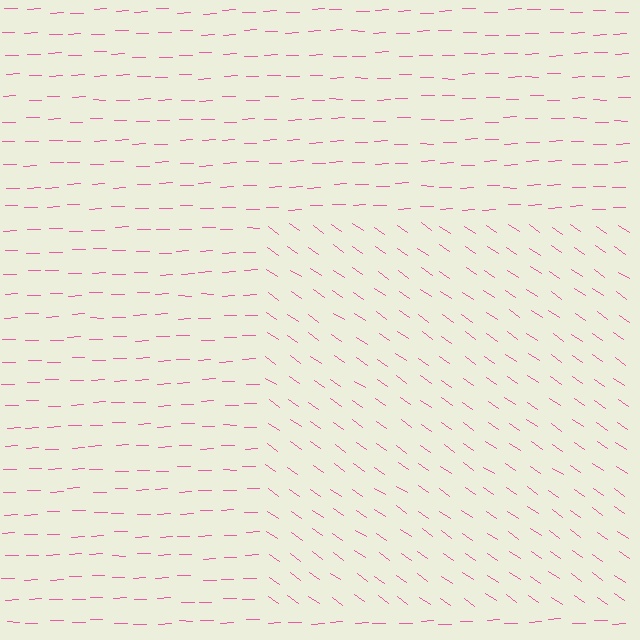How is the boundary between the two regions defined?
The boundary is defined purely by a change in line orientation (approximately 37 degrees difference). All lines are the same color and thickness.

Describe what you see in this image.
The image is filled with small pink line segments. A rectangle region in the image has lines oriented differently from the surrounding lines, creating a visible texture boundary.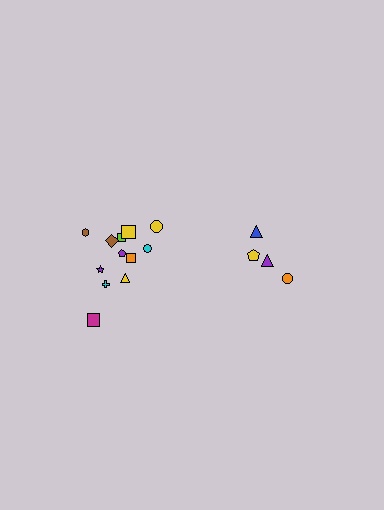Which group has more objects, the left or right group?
The left group.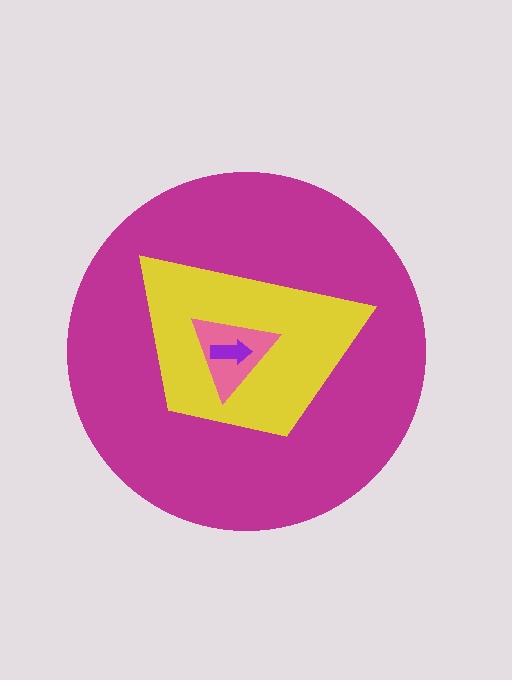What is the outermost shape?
The magenta circle.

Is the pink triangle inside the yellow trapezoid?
Yes.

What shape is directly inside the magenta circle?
The yellow trapezoid.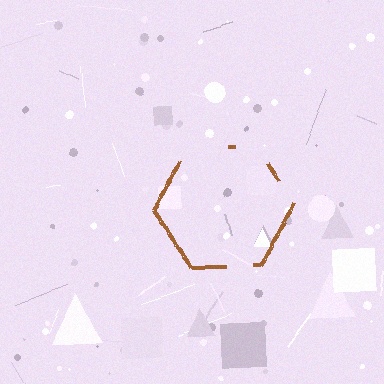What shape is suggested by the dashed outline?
The dashed outline suggests a hexagon.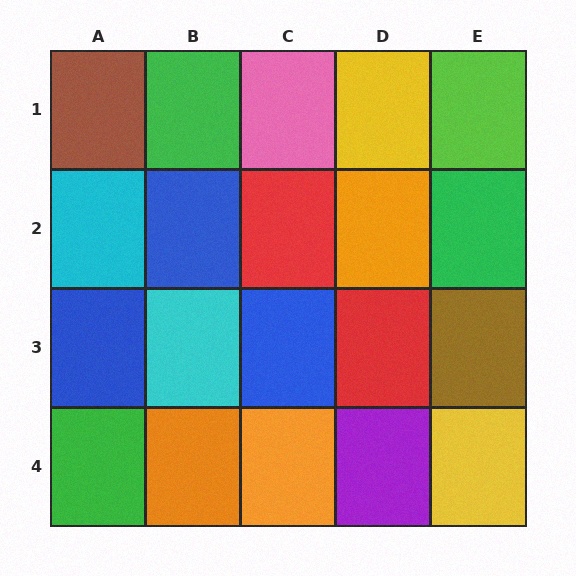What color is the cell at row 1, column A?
Brown.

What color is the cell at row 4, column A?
Green.